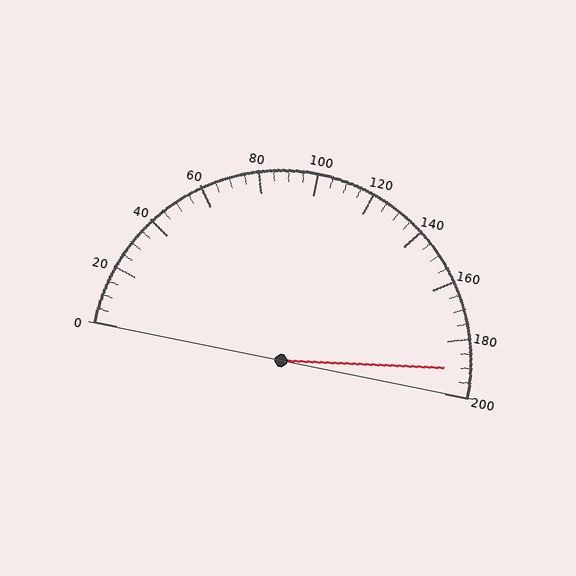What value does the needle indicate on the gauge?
The needle indicates approximately 190.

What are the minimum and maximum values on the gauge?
The gauge ranges from 0 to 200.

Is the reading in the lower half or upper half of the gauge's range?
The reading is in the upper half of the range (0 to 200).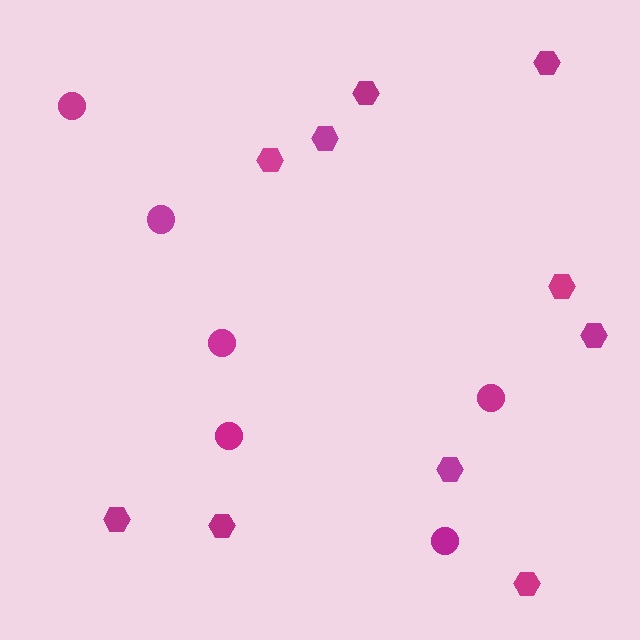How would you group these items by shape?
There are 2 groups: one group of circles (6) and one group of hexagons (10).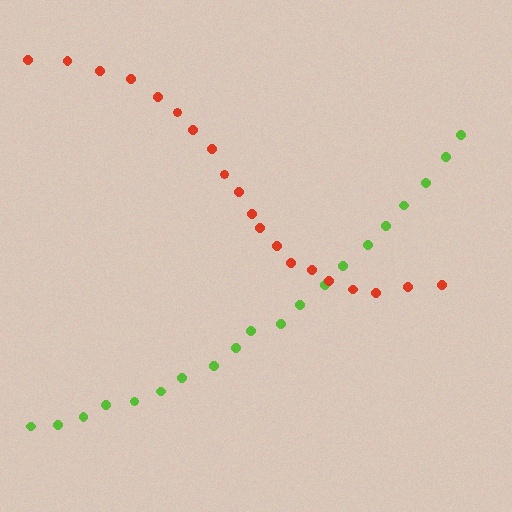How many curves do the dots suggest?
There are 2 distinct paths.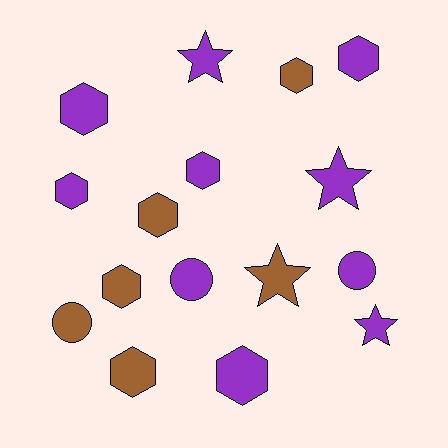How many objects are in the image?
There are 16 objects.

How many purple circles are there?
There are 2 purple circles.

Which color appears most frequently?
Purple, with 10 objects.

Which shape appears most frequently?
Hexagon, with 9 objects.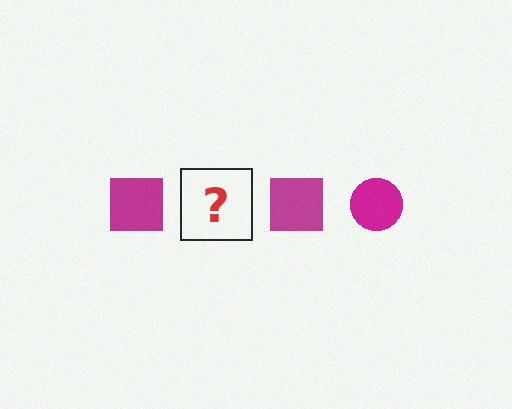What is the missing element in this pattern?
The missing element is a magenta circle.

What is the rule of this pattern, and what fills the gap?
The rule is that the pattern cycles through square, circle shapes in magenta. The gap should be filled with a magenta circle.